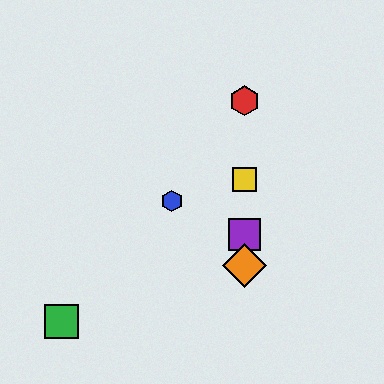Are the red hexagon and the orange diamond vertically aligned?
Yes, both are at x≈245.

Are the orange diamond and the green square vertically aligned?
No, the orange diamond is at x≈245 and the green square is at x≈61.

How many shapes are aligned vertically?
4 shapes (the red hexagon, the yellow square, the purple square, the orange diamond) are aligned vertically.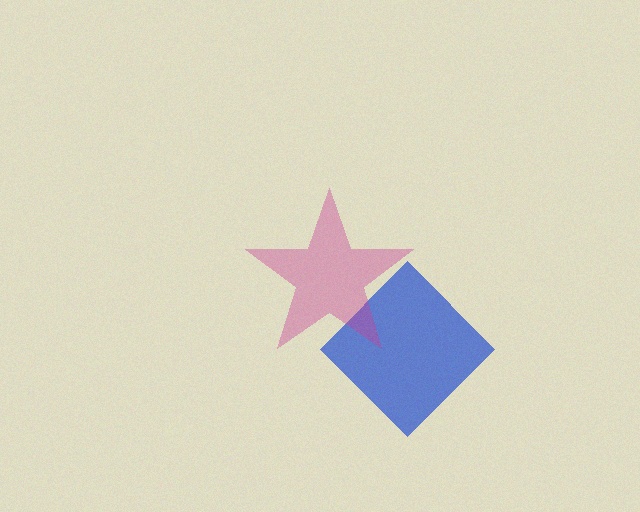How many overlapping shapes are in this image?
There are 2 overlapping shapes in the image.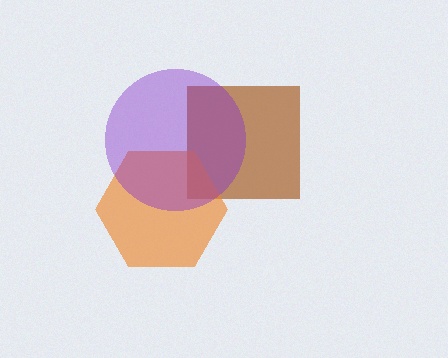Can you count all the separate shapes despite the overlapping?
Yes, there are 3 separate shapes.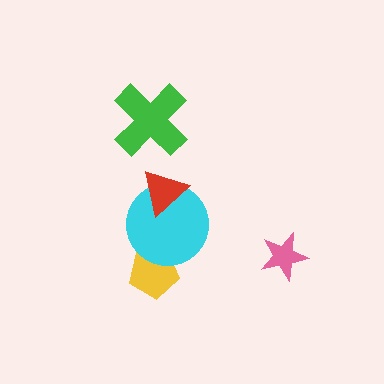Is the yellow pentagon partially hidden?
Yes, it is partially covered by another shape.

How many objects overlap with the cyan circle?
2 objects overlap with the cyan circle.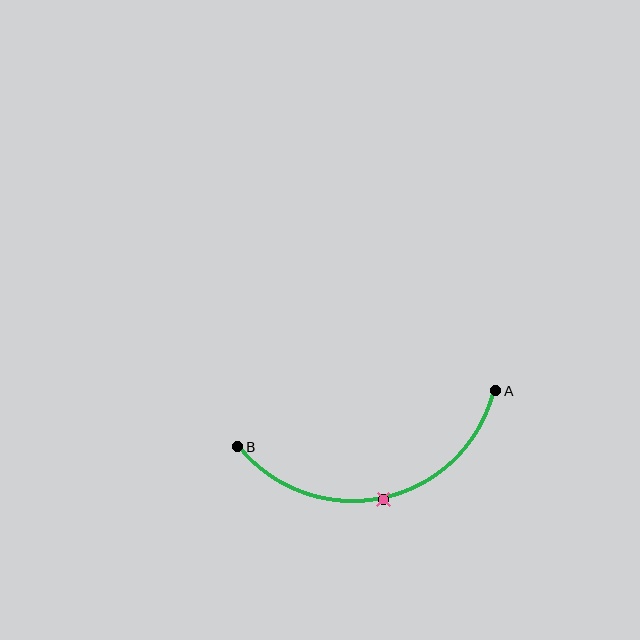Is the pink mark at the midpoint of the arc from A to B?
Yes. The pink mark lies on the arc at equal arc-length from both A and B — it is the arc midpoint.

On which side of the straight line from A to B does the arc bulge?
The arc bulges below the straight line connecting A and B.